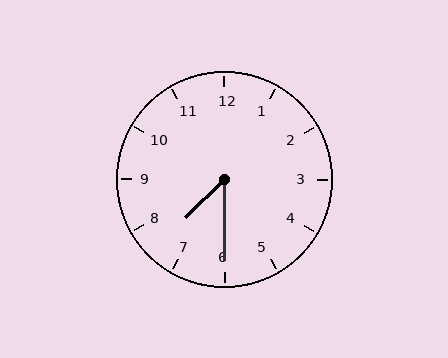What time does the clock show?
7:30.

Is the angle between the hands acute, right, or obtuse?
It is acute.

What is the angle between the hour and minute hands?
Approximately 45 degrees.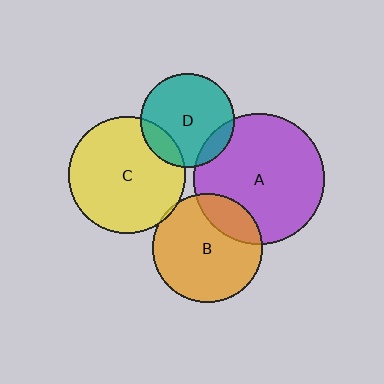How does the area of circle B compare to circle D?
Approximately 1.4 times.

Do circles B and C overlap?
Yes.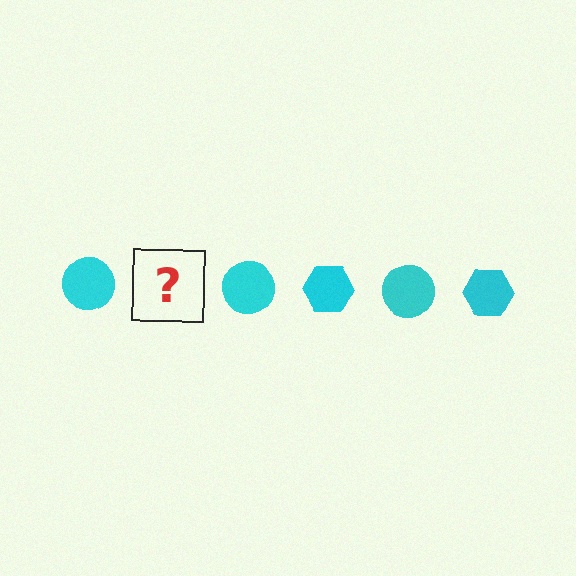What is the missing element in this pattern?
The missing element is a cyan hexagon.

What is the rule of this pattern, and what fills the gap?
The rule is that the pattern cycles through circle, hexagon shapes in cyan. The gap should be filled with a cyan hexagon.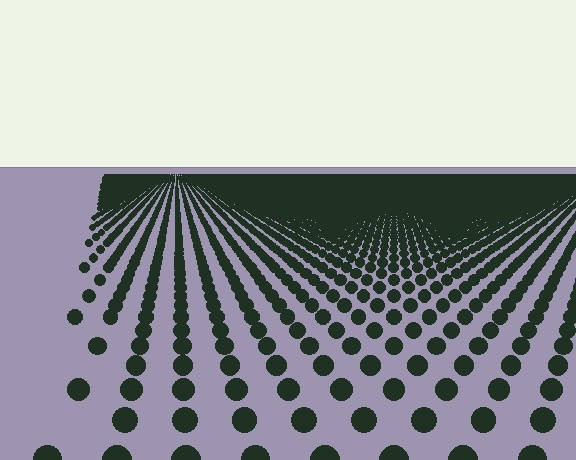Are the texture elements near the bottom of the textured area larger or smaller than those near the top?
Larger. Near the bottom, elements are closer to the viewer and appear at a bigger on-screen size.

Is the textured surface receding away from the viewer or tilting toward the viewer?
The surface is receding away from the viewer. Texture elements get smaller and denser toward the top.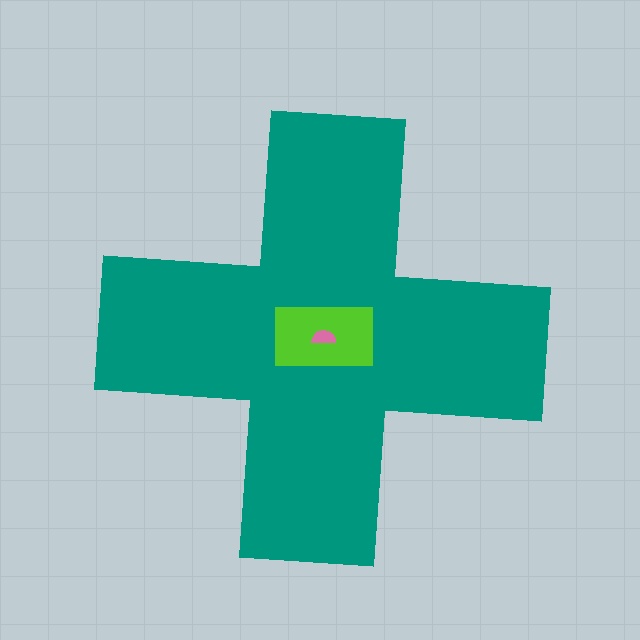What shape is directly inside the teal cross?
The lime rectangle.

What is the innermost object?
The pink semicircle.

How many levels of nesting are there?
3.